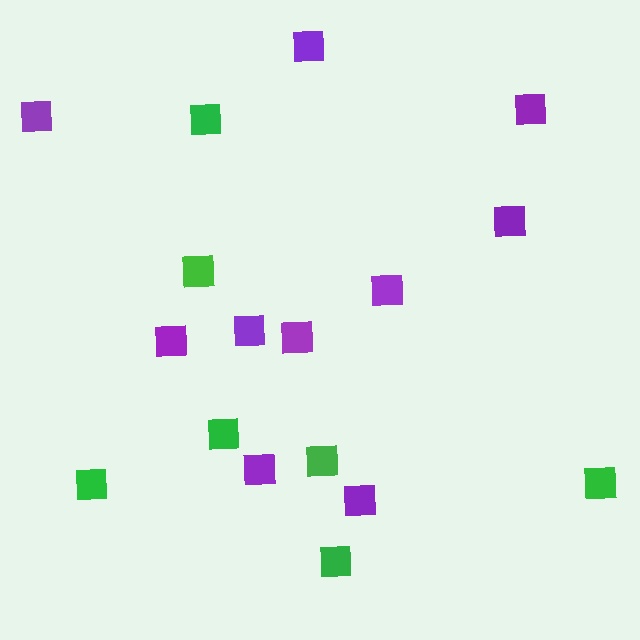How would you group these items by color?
There are 2 groups: one group of purple squares (10) and one group of green squares (7).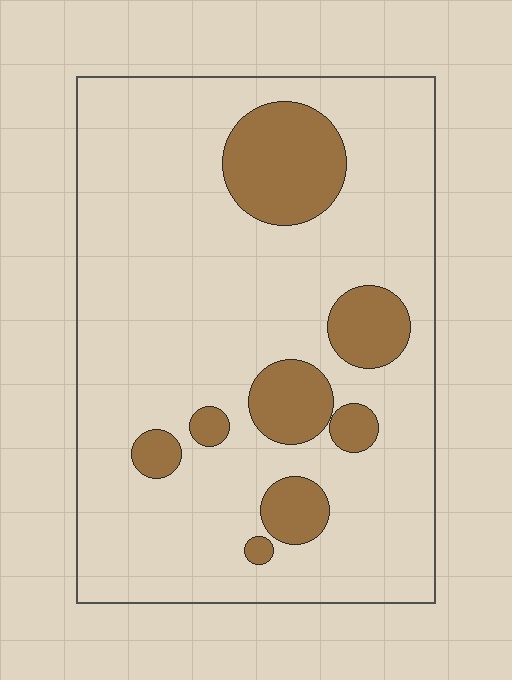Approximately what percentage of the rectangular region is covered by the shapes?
Approximately 20%.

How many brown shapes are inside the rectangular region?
8.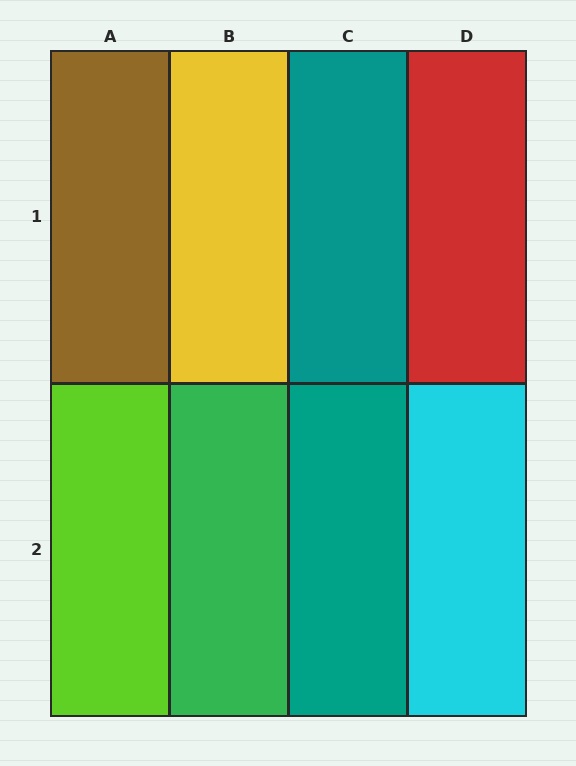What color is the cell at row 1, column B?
Yellow.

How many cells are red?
1 cell is red.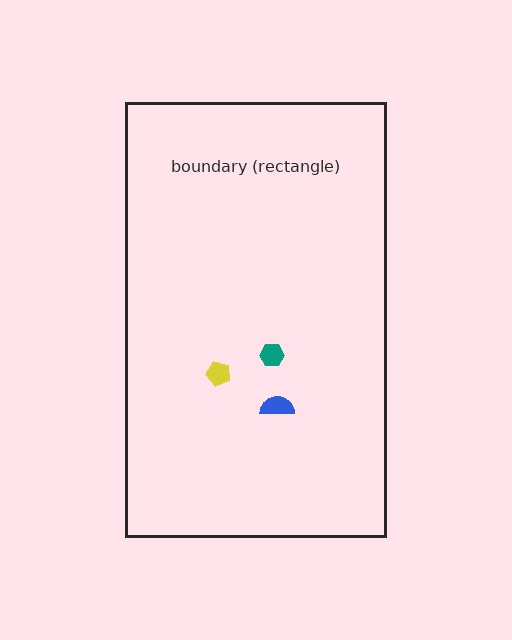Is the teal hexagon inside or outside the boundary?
Inside.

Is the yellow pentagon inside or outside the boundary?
Inside.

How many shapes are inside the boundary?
3 inside, 0 outside.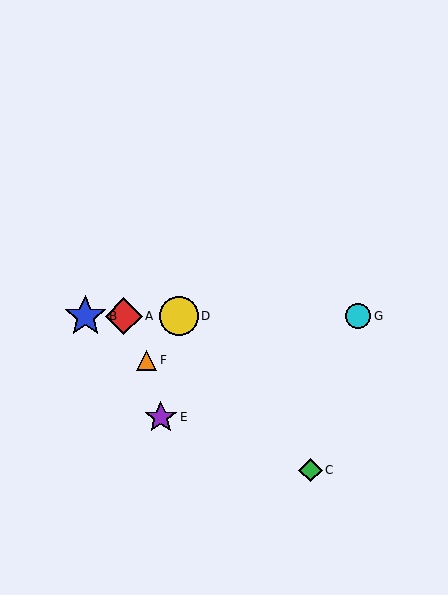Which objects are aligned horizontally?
Objects A, B, D, G are aligned horizontally.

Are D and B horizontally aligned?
Yes, both are at y≈316.